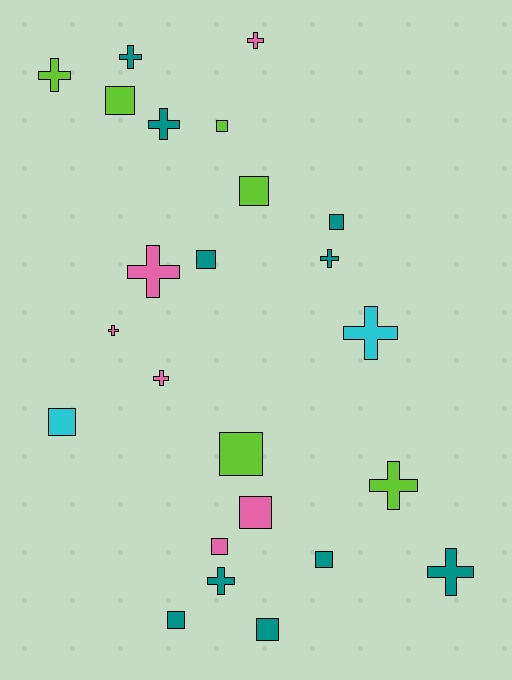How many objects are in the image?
There are 24 objects.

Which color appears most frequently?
Teal, with 10 objects.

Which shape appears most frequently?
Square, with 12 objects.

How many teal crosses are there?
There are 5 teal crosses.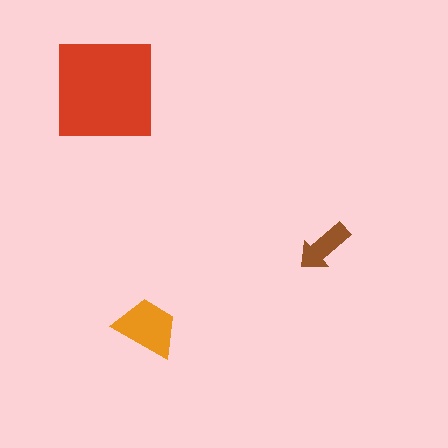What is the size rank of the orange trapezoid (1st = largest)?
2nd.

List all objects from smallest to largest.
The brown arrow, the orange trapezoid, the red square.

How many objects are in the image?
There are 3 objects in the image.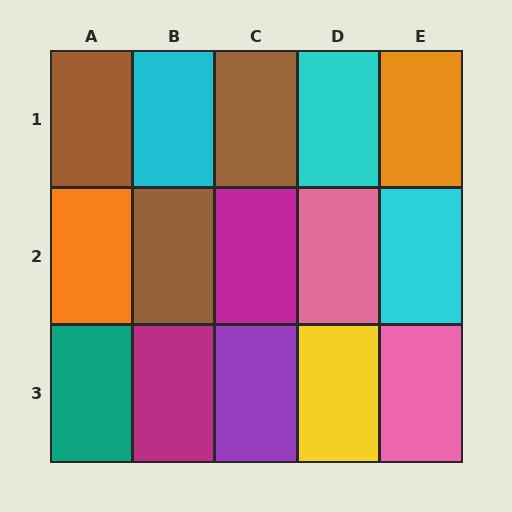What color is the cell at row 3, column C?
Purple.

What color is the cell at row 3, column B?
Magenta.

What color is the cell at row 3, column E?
Pink.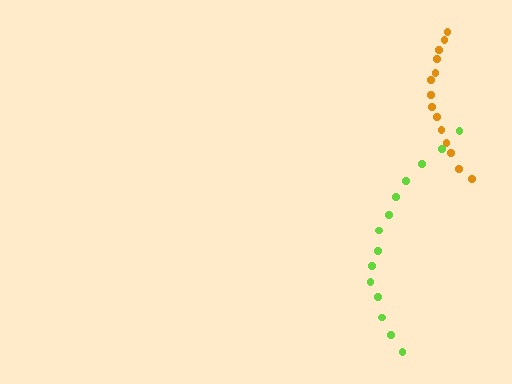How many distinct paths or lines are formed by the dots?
There are 2 distinct paths.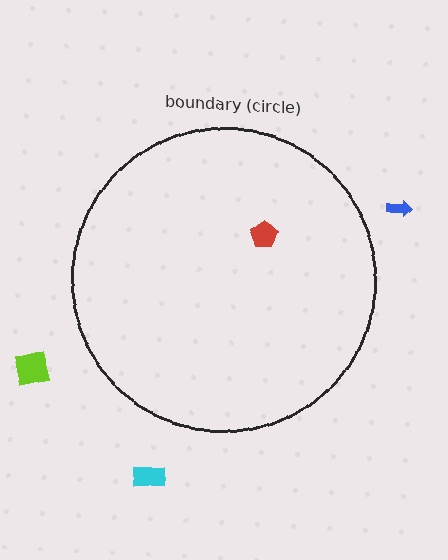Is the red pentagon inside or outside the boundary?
Inside.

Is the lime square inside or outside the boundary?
Outside.